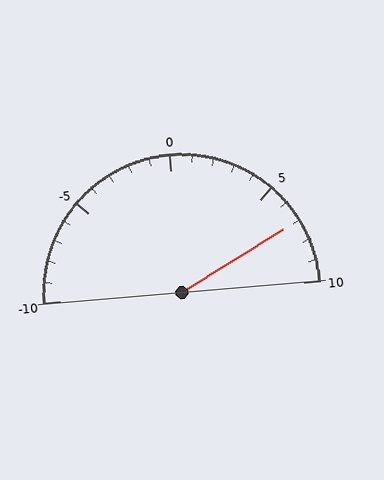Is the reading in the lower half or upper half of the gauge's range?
The reading is in the upper half of the range (-10 to 10).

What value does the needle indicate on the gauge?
The needle indicates approximately 7.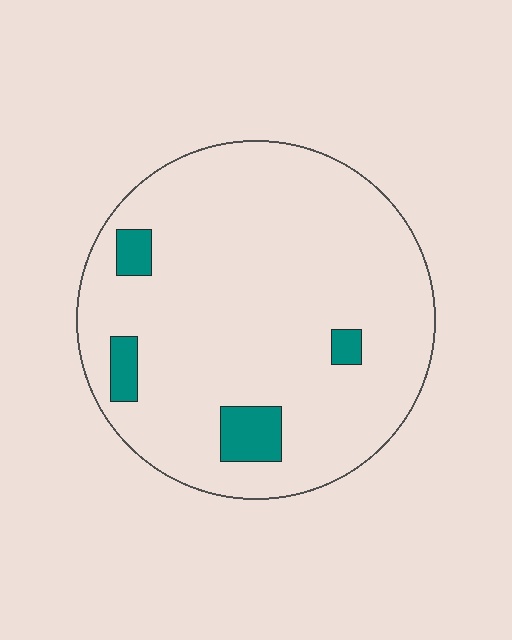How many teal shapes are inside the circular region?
4.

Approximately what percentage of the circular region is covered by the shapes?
Approximately 10%.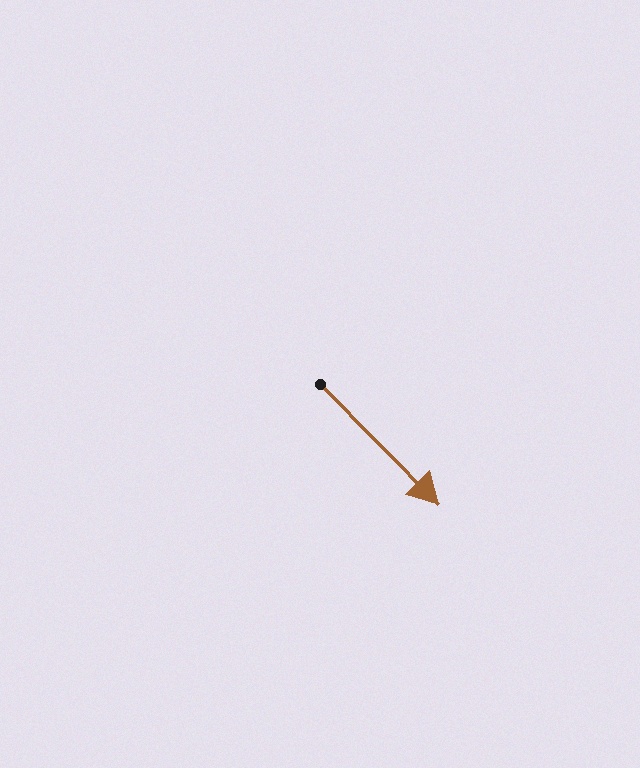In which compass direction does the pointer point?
Southeast.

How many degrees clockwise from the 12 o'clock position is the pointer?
Approximately 135 degrees.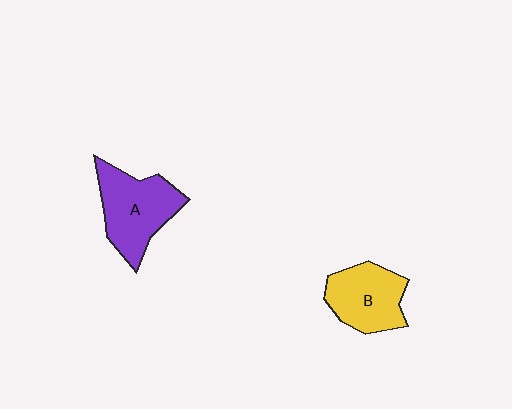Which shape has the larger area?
Shape A (purple).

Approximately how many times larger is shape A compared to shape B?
Approximately 1.2 times.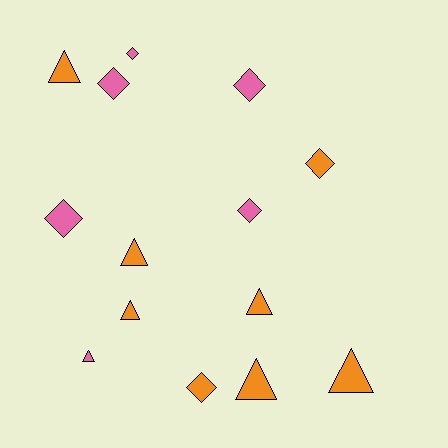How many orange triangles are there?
There are 6 orange triangles.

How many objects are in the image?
There are 14 objects.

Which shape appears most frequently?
Triangle, with 7 objects.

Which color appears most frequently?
Orange, with 8 objects.